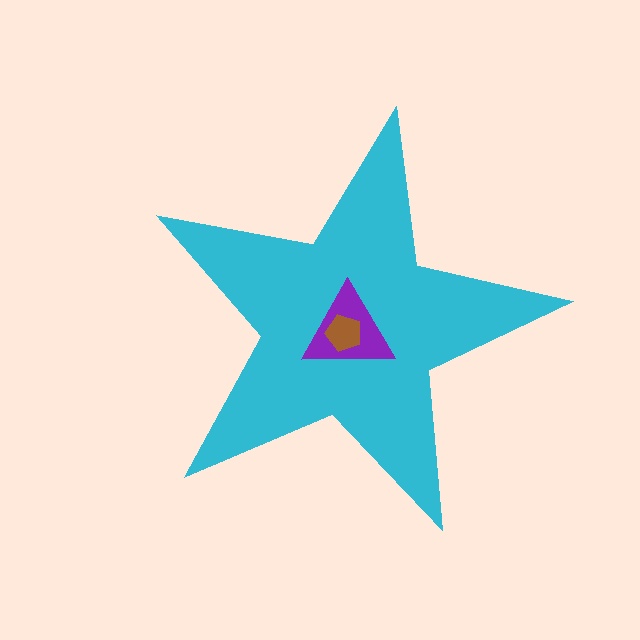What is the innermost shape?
The brown pentagon.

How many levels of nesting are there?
3.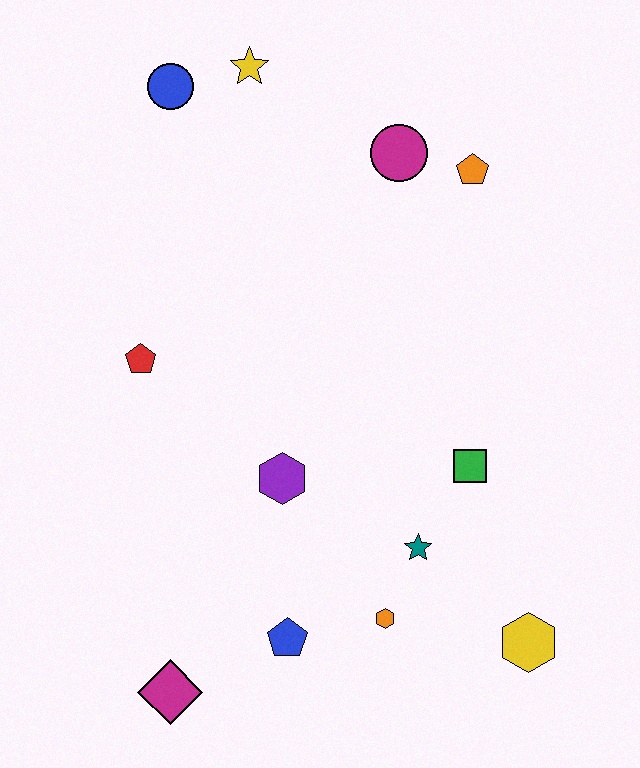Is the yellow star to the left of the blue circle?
No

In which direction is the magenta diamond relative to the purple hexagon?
The magenta diamond is below the purple hexagon.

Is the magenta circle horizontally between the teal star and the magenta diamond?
Yes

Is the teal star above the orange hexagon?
Yes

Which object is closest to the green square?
The teal star is closest to the green square.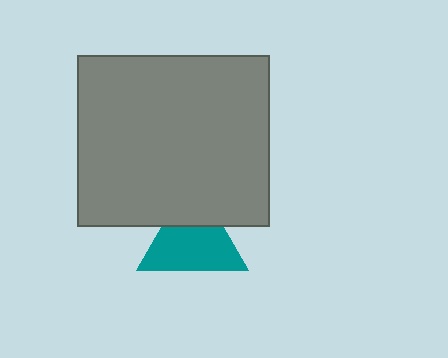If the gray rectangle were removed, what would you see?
You would see the complete teal triangle.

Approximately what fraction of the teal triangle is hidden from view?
Roughly 31% of the teal triangle is hidden behind the gray rectangle.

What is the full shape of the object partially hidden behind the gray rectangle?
The partially hidden object is a teal triangle.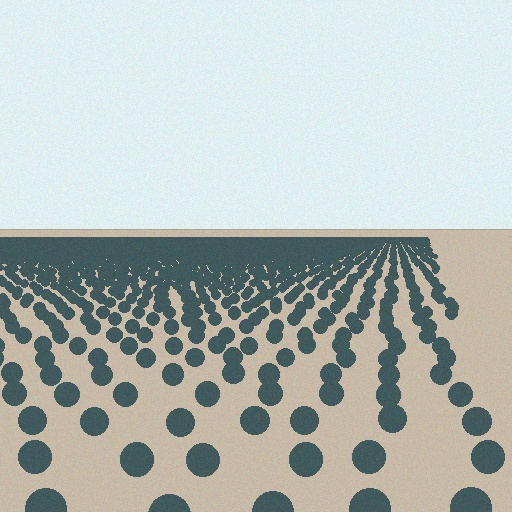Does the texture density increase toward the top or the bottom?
Density increases toward the top.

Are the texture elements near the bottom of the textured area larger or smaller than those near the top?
Larger. Near the bottom, elements are closer to the viewer and appear at a bigger on-screen size.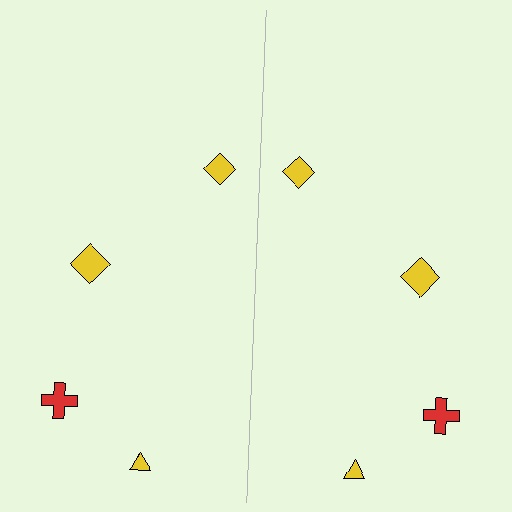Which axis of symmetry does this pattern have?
The pattern has a vertical axis of symmetry running through the center of the image.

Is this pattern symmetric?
Yes, this pattern has bilateral (reflection) symmetry.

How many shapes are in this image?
There are 8 shapes in this image.